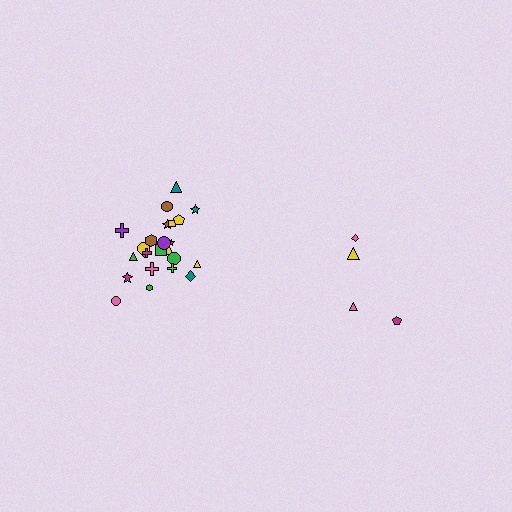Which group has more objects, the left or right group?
The left group.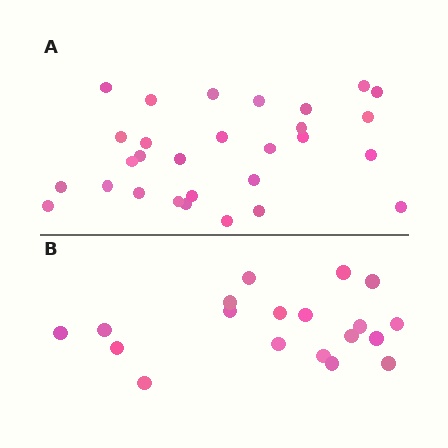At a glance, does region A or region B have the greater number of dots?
Region A (the top region) has more dots.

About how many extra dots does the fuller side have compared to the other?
Region A has roughly 10 or so more dots than region B.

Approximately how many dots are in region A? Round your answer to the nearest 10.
About 30 dots. (The exact count is 29, which rounds to 30.)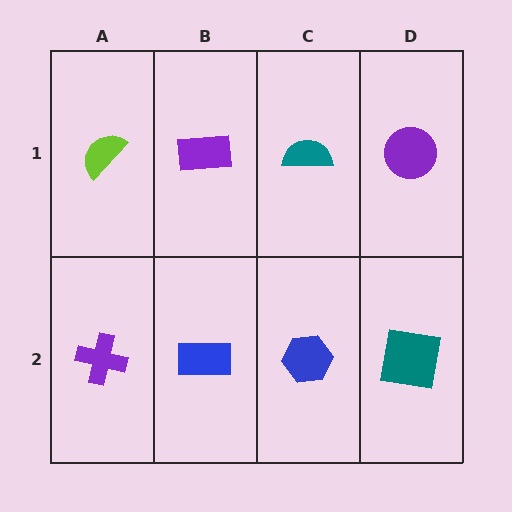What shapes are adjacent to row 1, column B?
A blue rectangle (row 2, column B), a lime semicircle (row 1, column A), a teal semicircle (row 1, column C).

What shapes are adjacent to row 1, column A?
A purple cross (row 2, column A), a purple rectangle (row 1, column B).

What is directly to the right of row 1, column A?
A purple rectangle.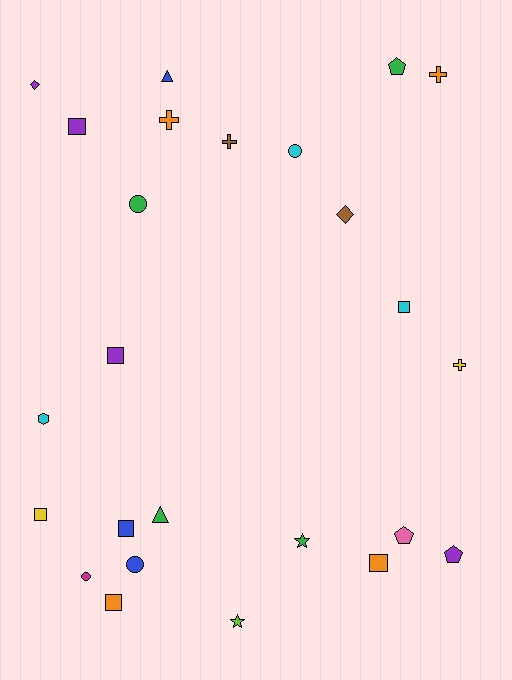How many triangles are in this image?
There are 2 triangles.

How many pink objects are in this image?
There is 1 pink object.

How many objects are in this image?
There are 25 objects.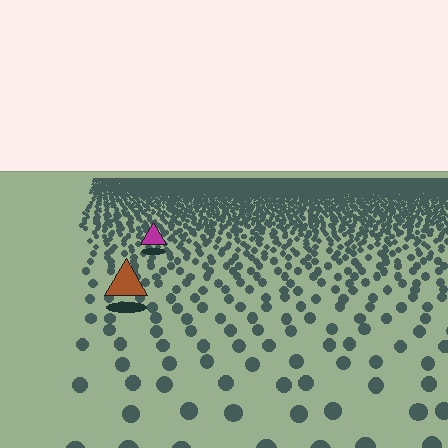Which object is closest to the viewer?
The brown triangle is closest. The texture marks near it are larger and more spread out.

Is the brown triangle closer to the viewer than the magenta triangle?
Yes. The brown triangle is closer — you can tell from the texture gradient: the ground texture is coarser near it.